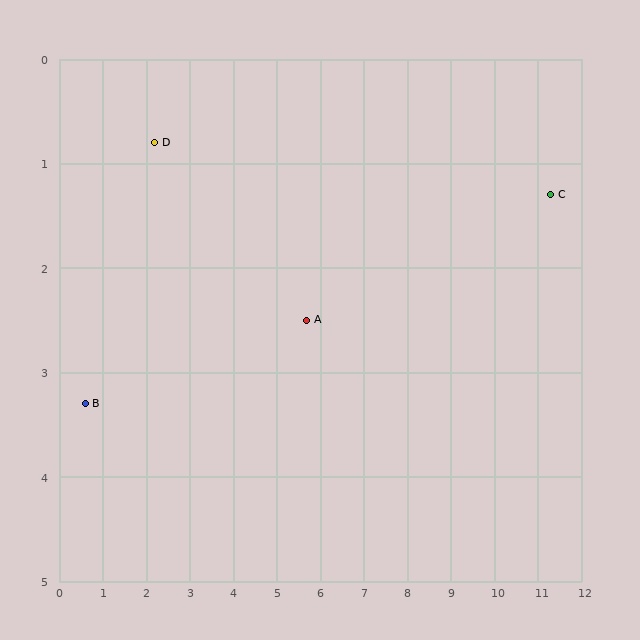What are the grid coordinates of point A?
Point A is at approximately (5.7, 2.5).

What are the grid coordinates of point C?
Point C is at approximately (11.3, 1.3).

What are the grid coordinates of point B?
Point B is at approximately (0.6, 3.3).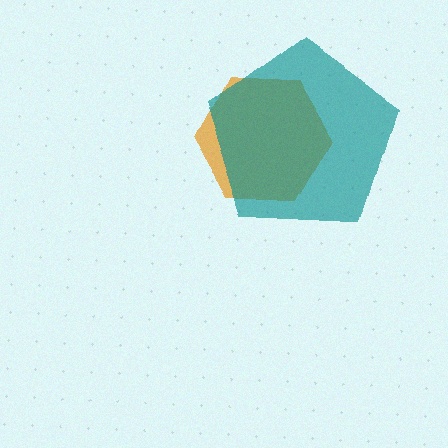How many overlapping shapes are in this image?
There are 2 overlapping shapes in the image.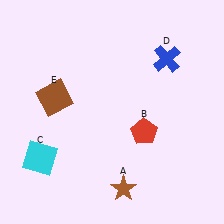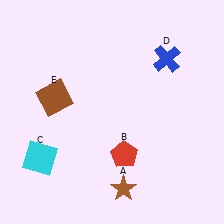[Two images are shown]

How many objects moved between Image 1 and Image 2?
1 object moved between the two images.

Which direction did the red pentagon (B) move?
The red pentagon (B) moved down.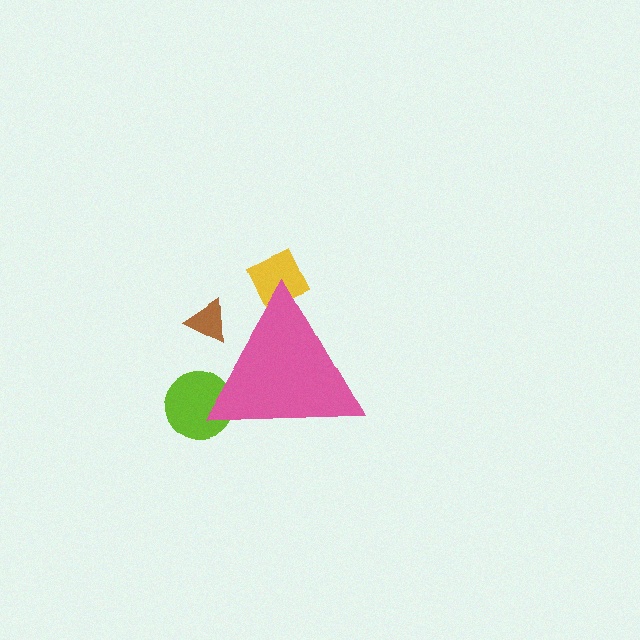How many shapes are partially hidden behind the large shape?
3 shapes are partially hidden.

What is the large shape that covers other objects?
A pink triangle.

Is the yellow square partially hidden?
Yes, the yellow square is partially hidden behind the pink triangle.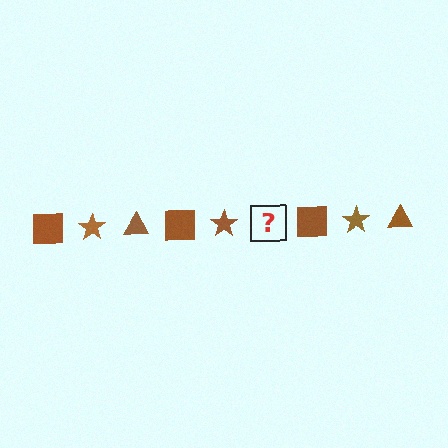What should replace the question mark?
The question mark should be replaced with a brown triangle.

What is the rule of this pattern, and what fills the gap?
The rule is that the pattern cycles through square, star, triangle shapes in brown. The gap should be filled with a brown triangle.